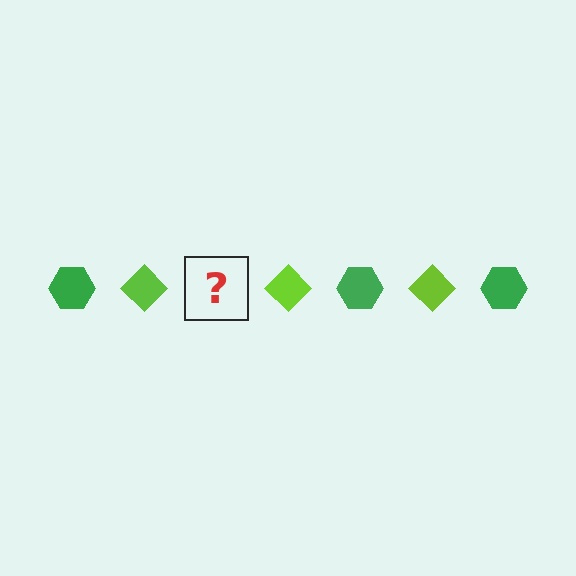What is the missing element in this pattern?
The missing element is a green hexagon.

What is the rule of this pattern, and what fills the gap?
The rule is that the pattern alternates between green hexagon and lime diamond. The gap should be filled with a green hexagon.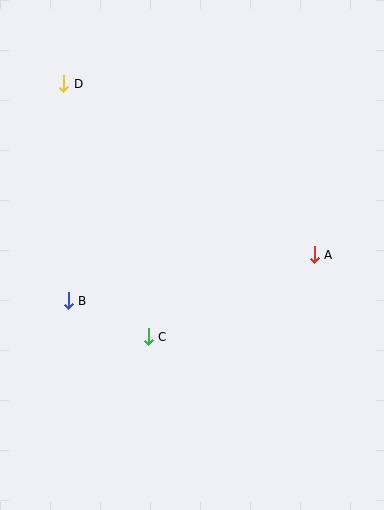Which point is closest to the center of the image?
Point C at (148, 337) is closest to the center.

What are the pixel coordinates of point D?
Point D is at (64, 84).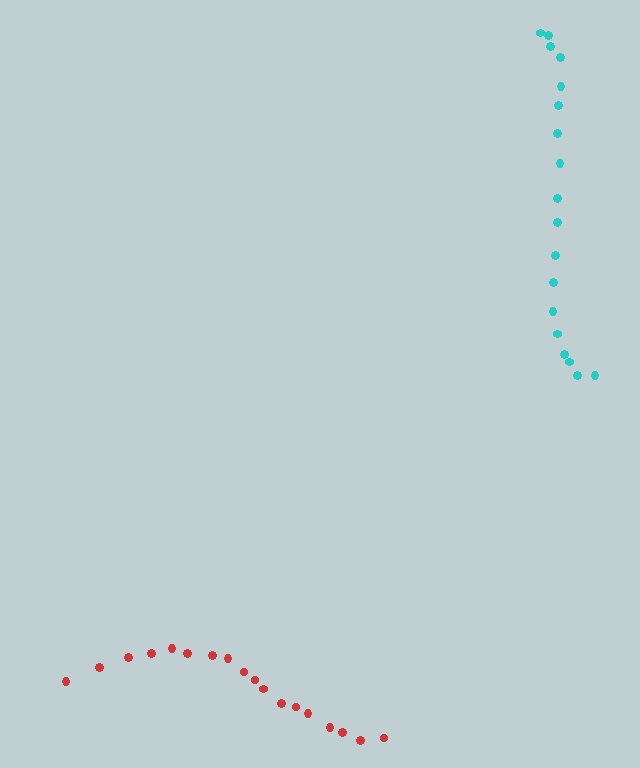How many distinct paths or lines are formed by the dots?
There are 2 distinct paths.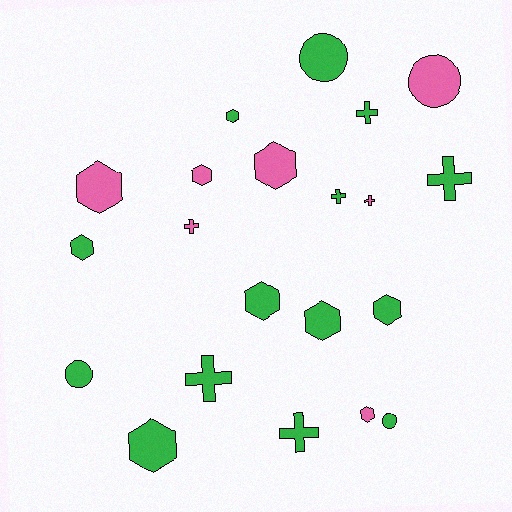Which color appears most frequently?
Green, with 14 objects.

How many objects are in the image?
There are 21 objects.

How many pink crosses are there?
There are 2 pink crosses.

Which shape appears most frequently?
Hexagon, with 10 objects.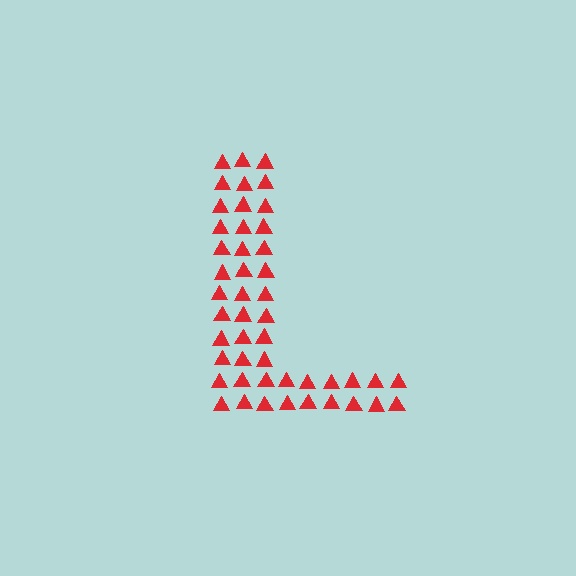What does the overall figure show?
The overall figure shows the letter L.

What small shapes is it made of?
It is made of small triangles.